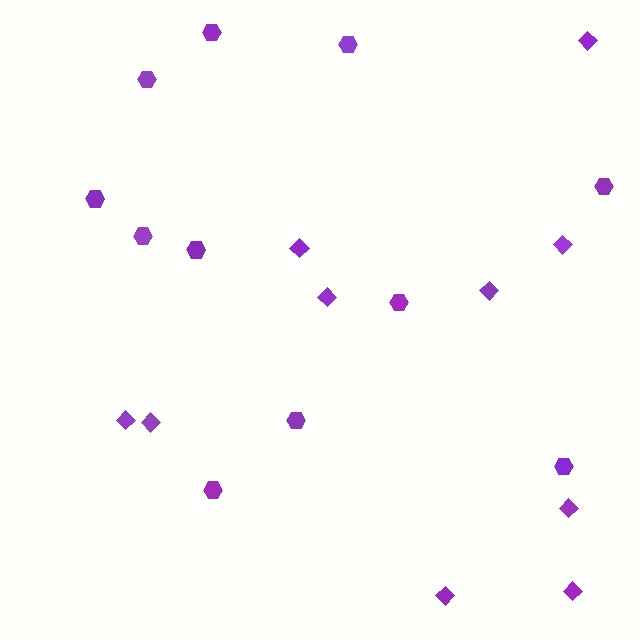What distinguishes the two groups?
There are 2 groups: one group of hexagons (11) and one group of diamonds (10).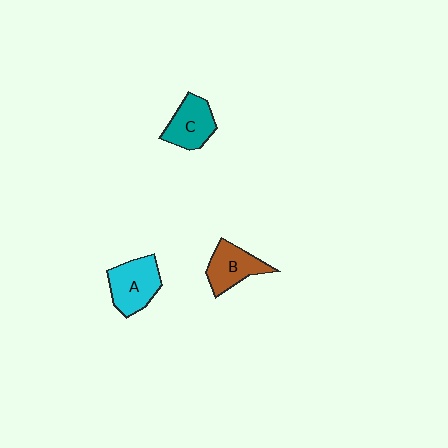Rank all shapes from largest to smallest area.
From largest to smallest: A (cyan), C (teal), B (brown).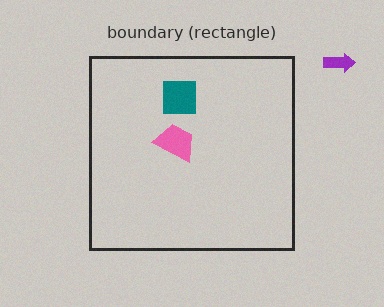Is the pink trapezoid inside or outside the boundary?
Inside.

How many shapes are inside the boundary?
2 inside, 1 outside.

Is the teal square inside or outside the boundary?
Inside.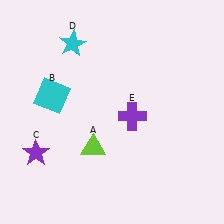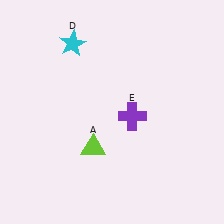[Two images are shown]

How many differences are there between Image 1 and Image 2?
There are 2 differences between the two images.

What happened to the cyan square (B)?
The cyan square (B) was removed in Image 2. It was in the top-left area of Image 1.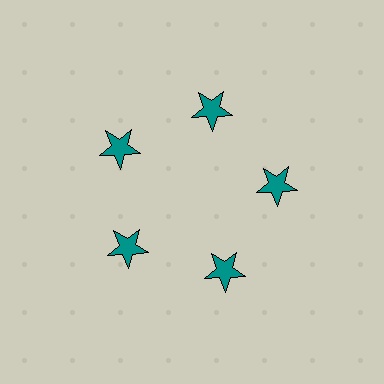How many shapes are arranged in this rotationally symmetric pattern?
There are 5 shapes, arranged in 5 groups of 1.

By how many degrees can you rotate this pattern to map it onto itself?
The pattern maps onto itself every 72 degrees of rotation.